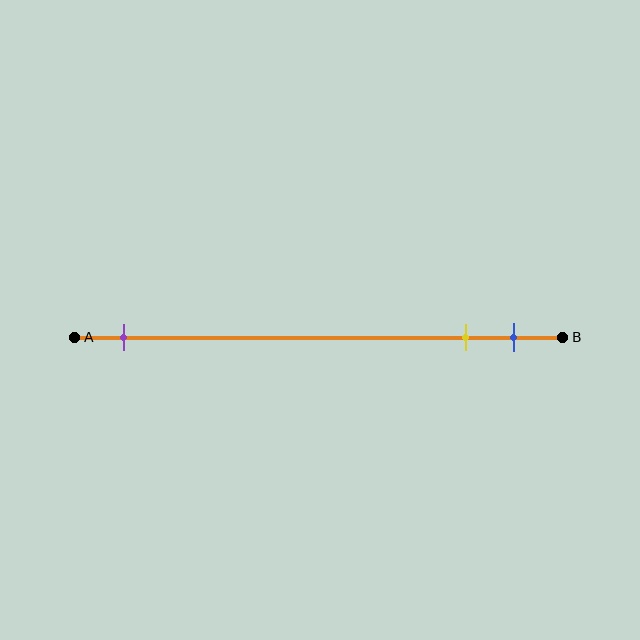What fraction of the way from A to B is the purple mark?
The purple mark is approximately 10% (0.1) of the way from A to B.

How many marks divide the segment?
There are 3 marks dividing the segment.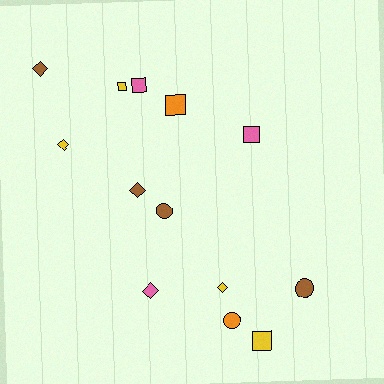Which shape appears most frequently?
Diamond, with 5 objects.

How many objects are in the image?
There are 13 objects.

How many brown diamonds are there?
There are 2 brown diamonds.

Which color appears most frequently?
Brown, with 4 objects.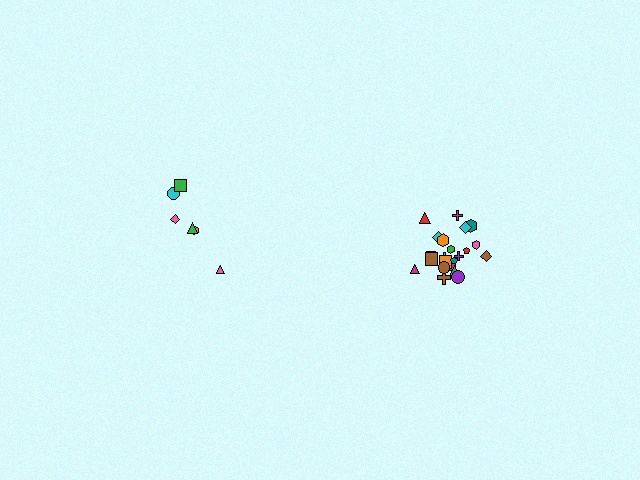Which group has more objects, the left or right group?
The right group.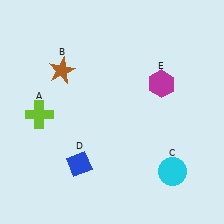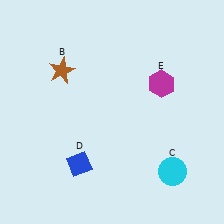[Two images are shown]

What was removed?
The lime cross (A) was removed in Image 2.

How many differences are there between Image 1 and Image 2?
There is 1 difference between the two images.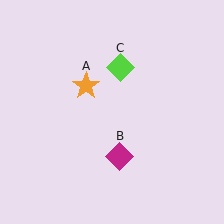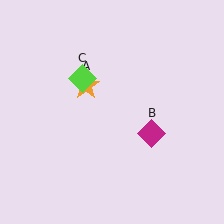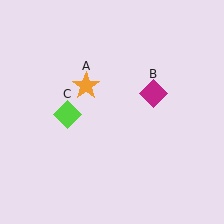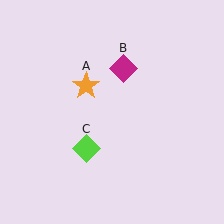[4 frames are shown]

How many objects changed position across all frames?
2 objects changed position: magenta diamond (object B), lime diamond (object C).